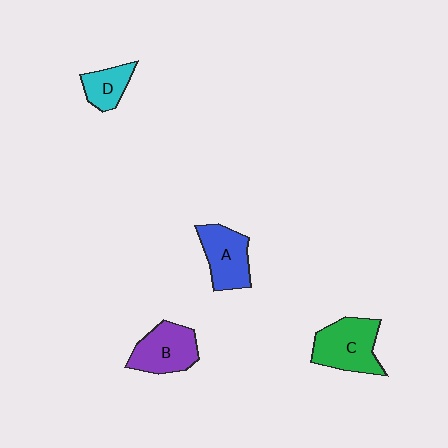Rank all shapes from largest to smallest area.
From largest to smallest: C (green), B (purple), A (blue), D (cyan).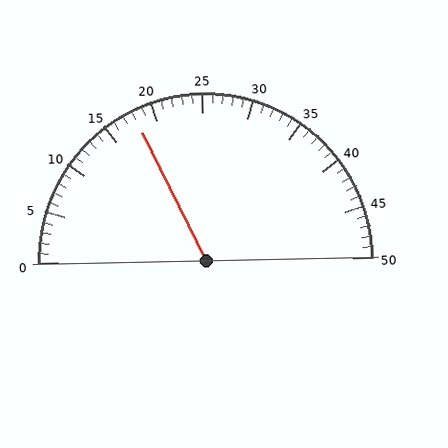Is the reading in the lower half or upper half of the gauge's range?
The reading is in the lower half of the range (0 to 50).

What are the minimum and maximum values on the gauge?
The gauge ranges from 0 to 50.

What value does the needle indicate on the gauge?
The needle indicates approximately 18.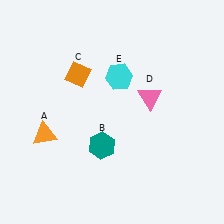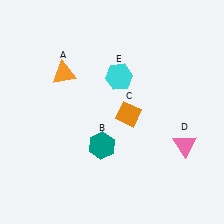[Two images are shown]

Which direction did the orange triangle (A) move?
The orange triangle (A) moved up.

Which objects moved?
The objects that moved are: the orange triangle (A), the orange diamond (C), the pink triangle (D).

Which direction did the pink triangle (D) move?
The pink triangle (D) moved down.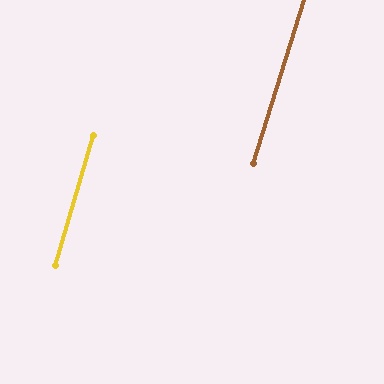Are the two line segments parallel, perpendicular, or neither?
Parallel — their directions differ by only 0.7°.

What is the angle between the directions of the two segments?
Approximately 1 degree.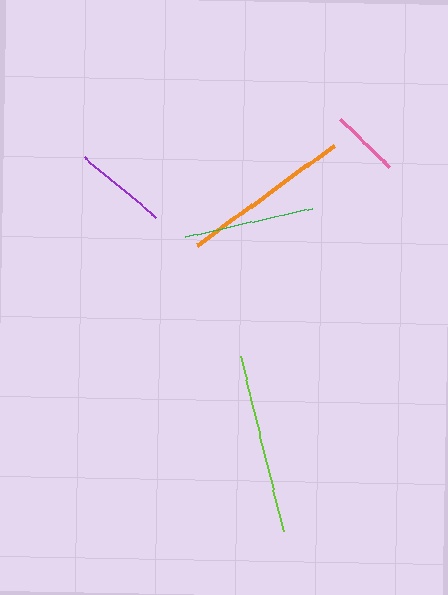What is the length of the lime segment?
The lime segment is approximately 180 pixels long.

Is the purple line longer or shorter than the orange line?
The orange line is longer than the purple line.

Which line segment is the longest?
The lime line is the longest at approximately 180 pixels.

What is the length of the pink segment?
The pink segment is approximately 69 pixels long.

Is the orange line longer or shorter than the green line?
The orange line is longer than the green line.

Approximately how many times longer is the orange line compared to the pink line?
The orange line is approximately 2.5 times the length of the pink line.